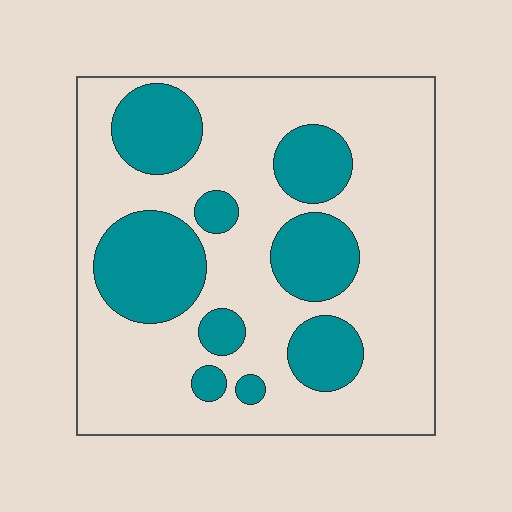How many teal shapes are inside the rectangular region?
9.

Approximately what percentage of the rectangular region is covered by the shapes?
Approximately 30%.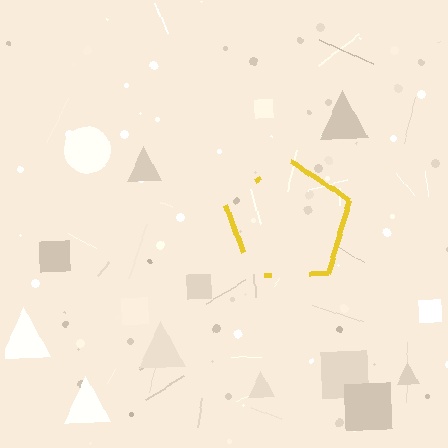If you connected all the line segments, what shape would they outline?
They would outline a pentagon.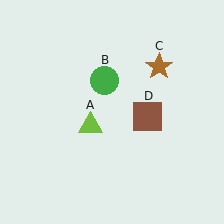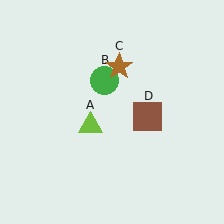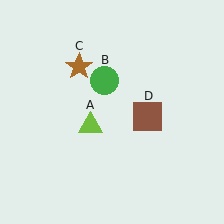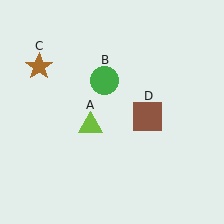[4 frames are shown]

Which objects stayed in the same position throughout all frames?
Lime triangle (object A) and green circle (object B) and brown square (object D) remained stationary.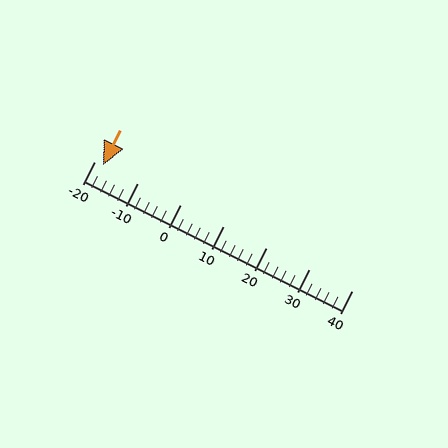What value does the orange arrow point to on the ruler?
The orange arrow points to approximately -18.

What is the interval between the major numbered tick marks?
The major tick marks are spaced 10 units apart.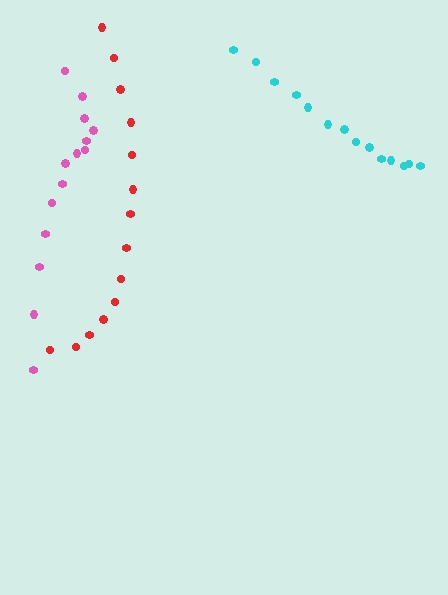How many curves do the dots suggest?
There are 3 distinct paths.